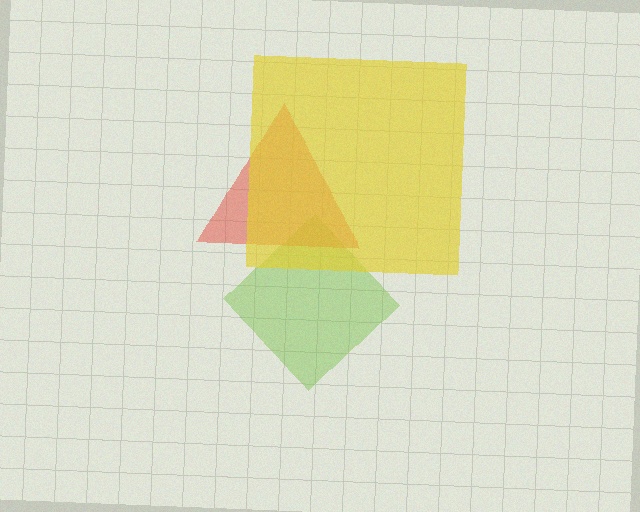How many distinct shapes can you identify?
There are 3 distinct shapes: a lime diamond, a red triangle, a yellow square.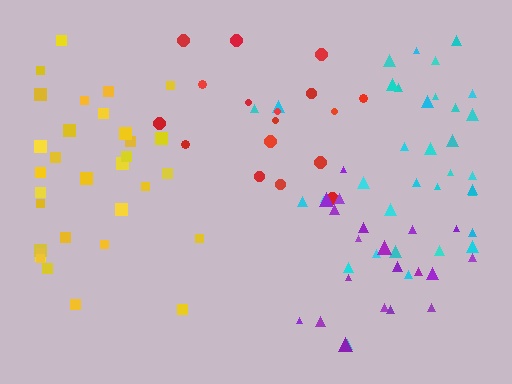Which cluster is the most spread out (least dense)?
Red.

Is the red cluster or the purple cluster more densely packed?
Purple.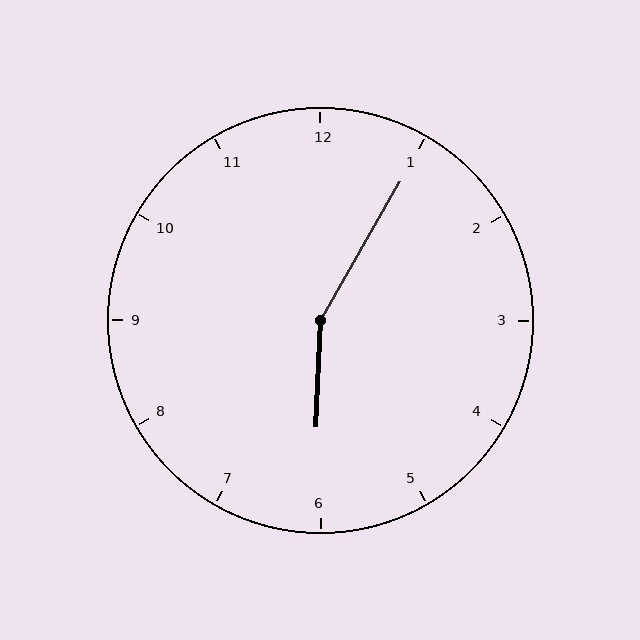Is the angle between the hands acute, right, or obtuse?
It is obtuse.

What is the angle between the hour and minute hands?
Approximately 152 degrees.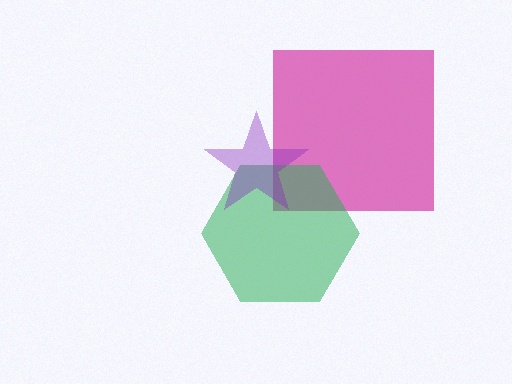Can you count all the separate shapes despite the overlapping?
Yes, there are 3 separate shapes.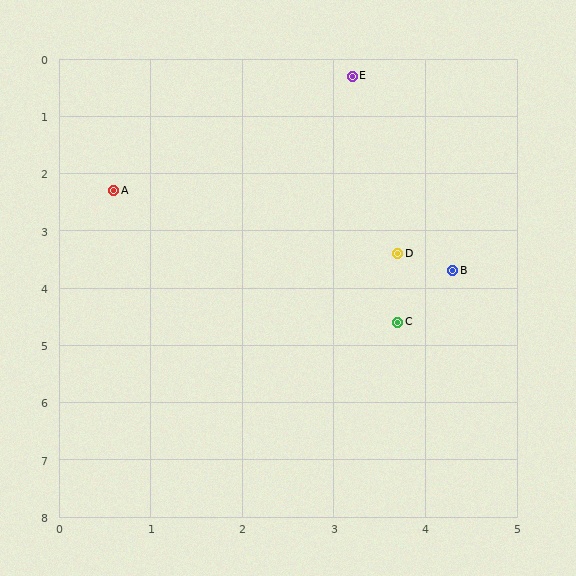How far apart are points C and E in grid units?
Points C and E are about 4.3 grid units apart.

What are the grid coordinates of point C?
Point C is at approximately (3.7, 4.6).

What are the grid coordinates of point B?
Point B is at approximately (4.3, 3.7).